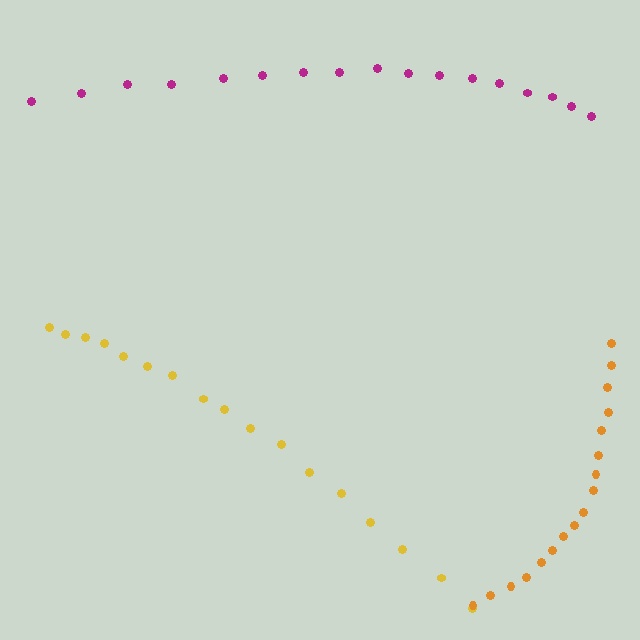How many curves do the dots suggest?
There are 3 distinct paths.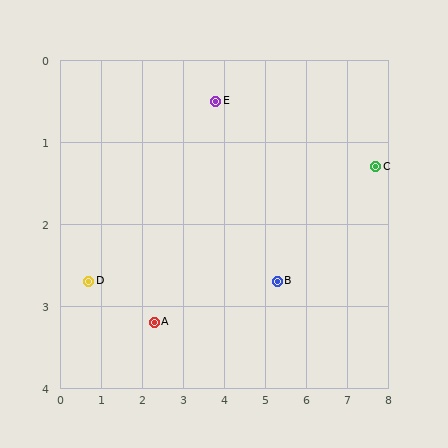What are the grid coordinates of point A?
Point A is at approximately (2.3, 3.2).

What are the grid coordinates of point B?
Point B is at approximately (5.3, 2.7).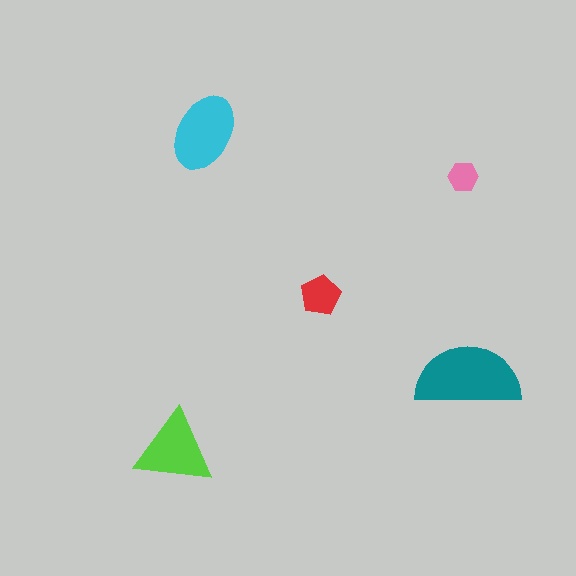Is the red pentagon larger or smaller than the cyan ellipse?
Smaller.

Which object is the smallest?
The pink hexagon.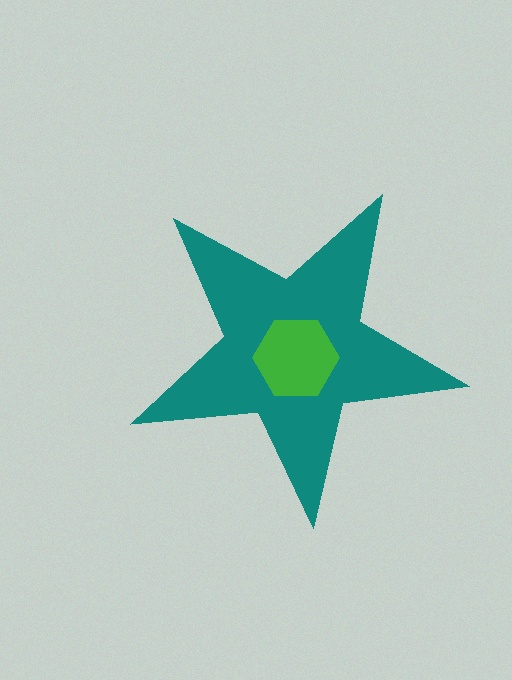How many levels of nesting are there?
2.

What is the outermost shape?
The teal star.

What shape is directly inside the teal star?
The green hexagon.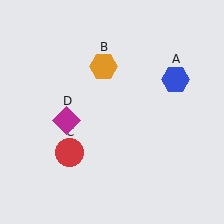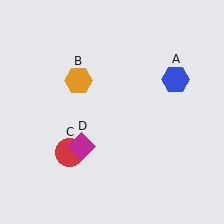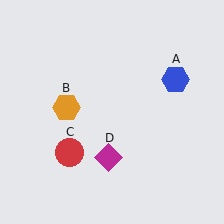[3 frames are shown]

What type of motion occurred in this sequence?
The orange hexagon (object B), magenta diamond (object D) rotated counterclockwise around the center of the scene.